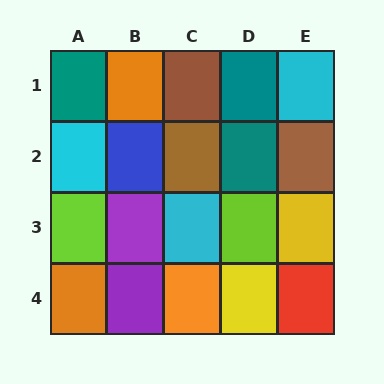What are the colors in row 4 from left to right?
Orange, purple, orange, yellow, red.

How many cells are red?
1 cell is red.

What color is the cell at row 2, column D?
Teal.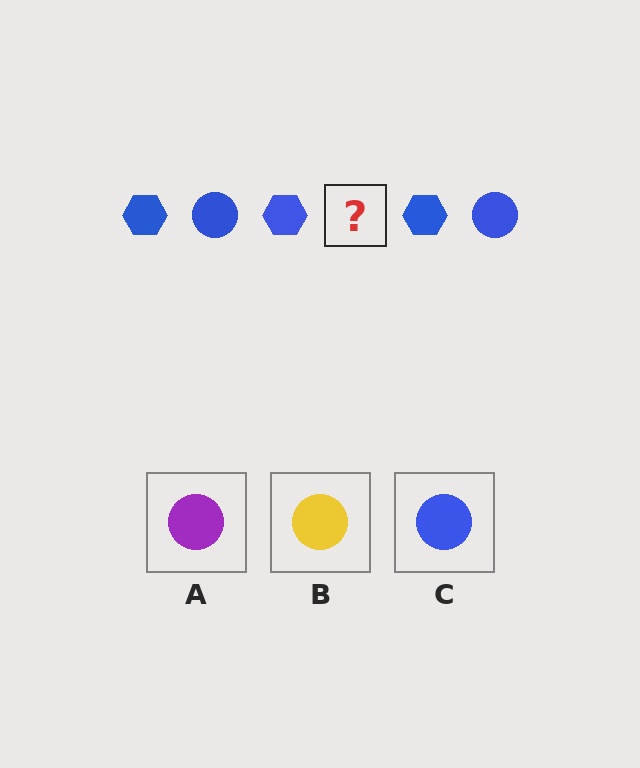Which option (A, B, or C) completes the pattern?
C.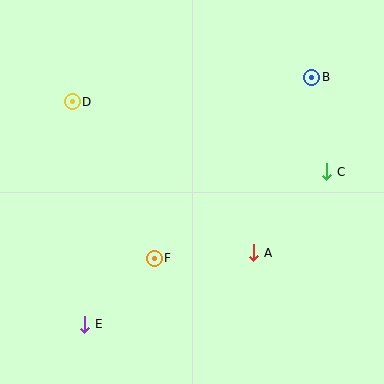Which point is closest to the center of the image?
Point F at (154, 258) is closest to the center.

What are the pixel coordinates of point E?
Point E is at (85, 324).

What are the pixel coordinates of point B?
Point B is at (312, 77).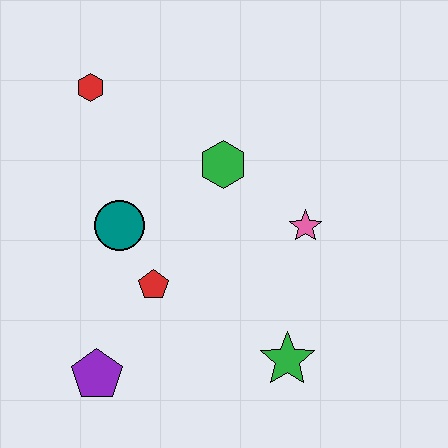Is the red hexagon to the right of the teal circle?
No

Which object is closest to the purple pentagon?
The red pentagon is closest to the purple pentagon.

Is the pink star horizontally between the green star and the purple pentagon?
No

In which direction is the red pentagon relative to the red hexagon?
The red pentagon is below the red hexagon.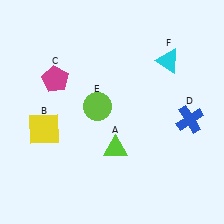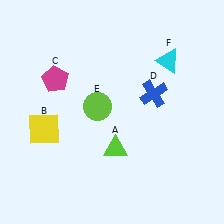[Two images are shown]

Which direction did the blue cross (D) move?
The blue cross (D) moved left.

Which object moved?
The blue cross (D) moved left.